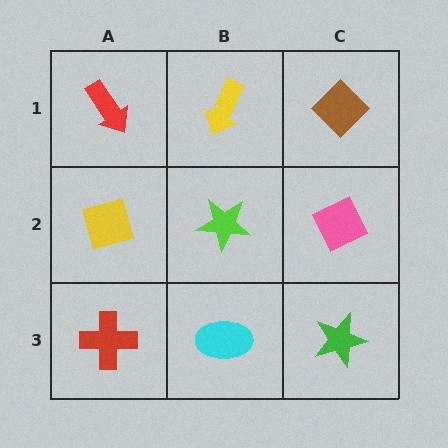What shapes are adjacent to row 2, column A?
A red arrow (row 1, column A), a red cross (row 3, column A), a lime star (row 2, column B).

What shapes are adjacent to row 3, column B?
A lime star (row 2, column B), a red cross (row 3, column A), a green star (row 3, column C).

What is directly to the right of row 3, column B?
A green star.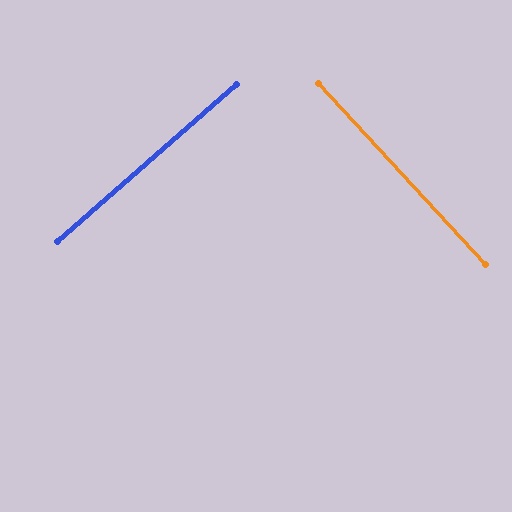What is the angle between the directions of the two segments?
Approximately 89 degrees.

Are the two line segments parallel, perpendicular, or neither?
Perpendicular — they meet at approximately 89°.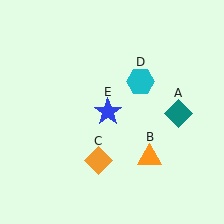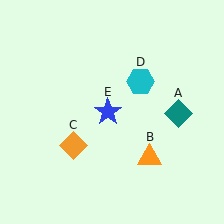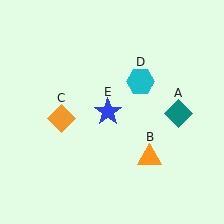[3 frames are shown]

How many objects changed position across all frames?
1 object changed position: orange diamond (object C).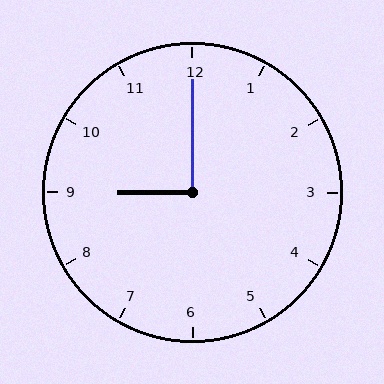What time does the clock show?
9:00.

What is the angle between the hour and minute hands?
Approximately 90 degrees.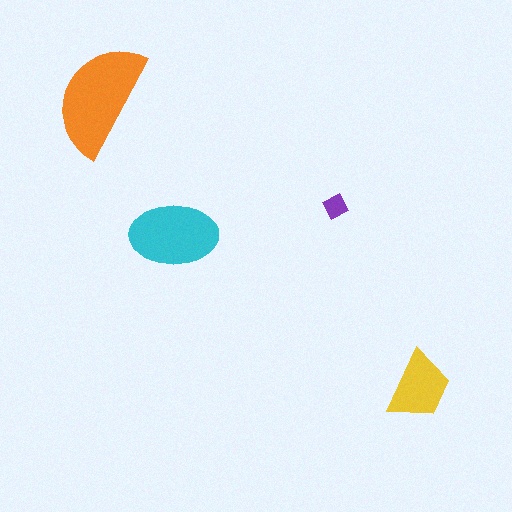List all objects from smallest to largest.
The purple diamond, the yellow trapezoid, the cyan ellipse, the orange semicircle.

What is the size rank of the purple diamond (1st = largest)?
4th.